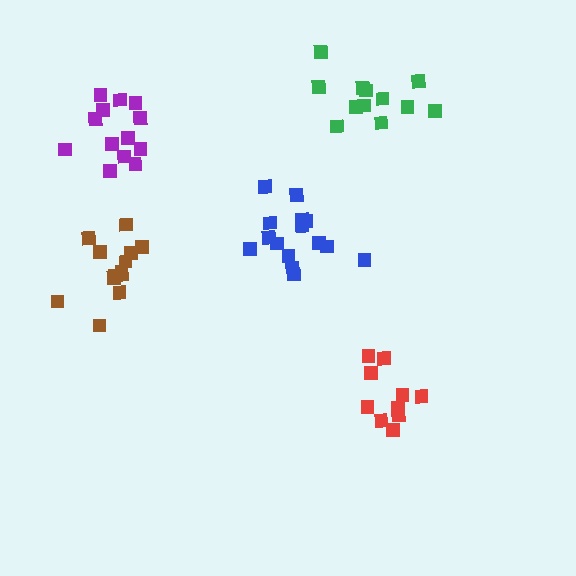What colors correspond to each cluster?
The clusters are colored: purple, blue, red, green, brown.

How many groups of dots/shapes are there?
There are 5 groups.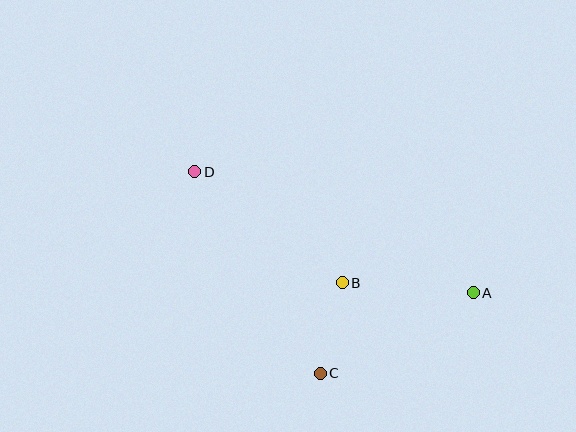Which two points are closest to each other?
Points B and C are closest to each other.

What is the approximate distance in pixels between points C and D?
The distance between C and D is approximately 237 pixels.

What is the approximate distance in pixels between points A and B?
The distance between A and B is approximately 131 pixels.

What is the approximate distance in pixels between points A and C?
The distance between A and C is approximately 173 pixels.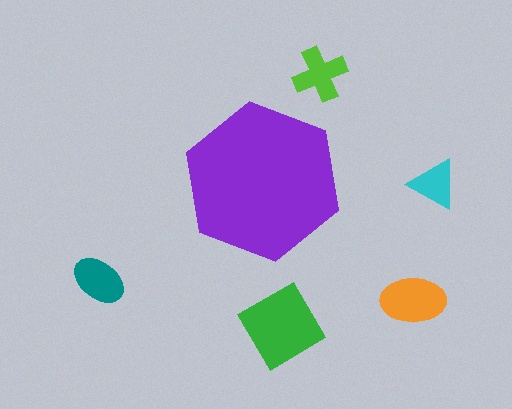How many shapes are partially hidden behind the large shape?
0 shapes are partially hidden.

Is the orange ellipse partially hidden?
No, the orange ellipse is fully visible.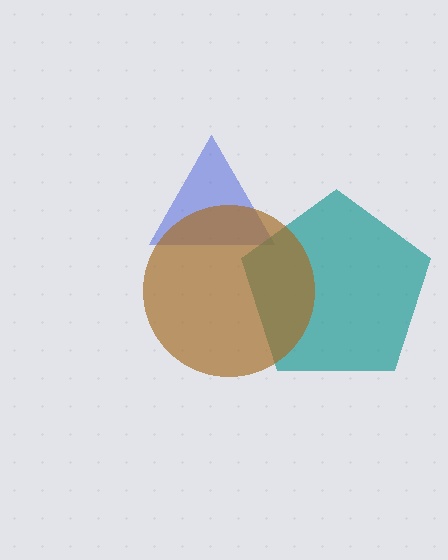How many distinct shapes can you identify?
There are 3 distinct shapes: a blue triangle, a teal pentagon, a brown circle.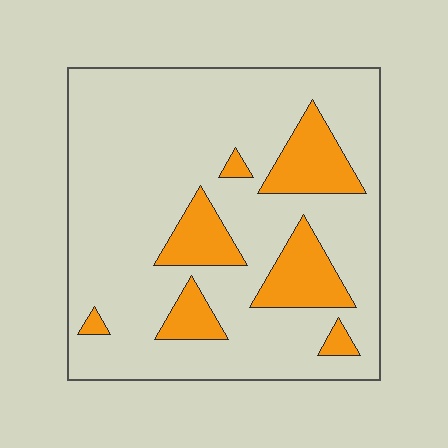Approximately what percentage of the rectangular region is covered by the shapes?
Approximately 20%.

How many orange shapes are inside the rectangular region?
7.